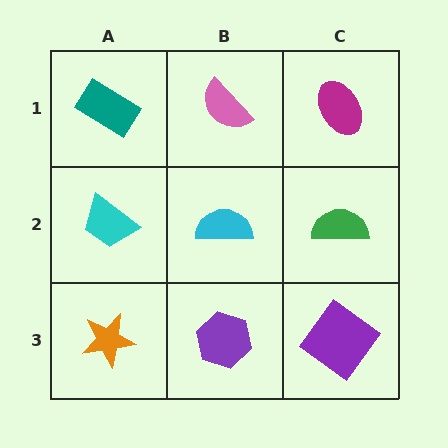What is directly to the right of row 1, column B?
A magenta ellipse.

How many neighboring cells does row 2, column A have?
3.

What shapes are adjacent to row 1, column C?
A green semicircle (row 2, column C), a pink semicircle (row 1, column B).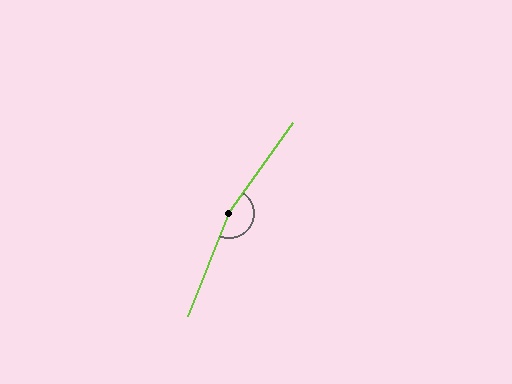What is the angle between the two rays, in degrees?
Approximately 167 degrees.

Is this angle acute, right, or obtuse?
It is obtuse.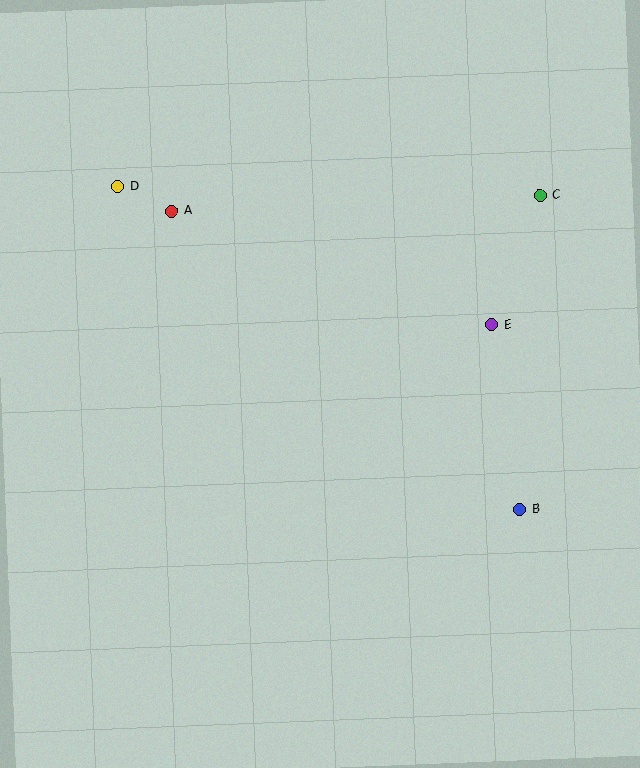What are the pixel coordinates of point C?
Point C is at (540, 196).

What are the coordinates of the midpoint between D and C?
The midpoint between D and C is at (329, 191).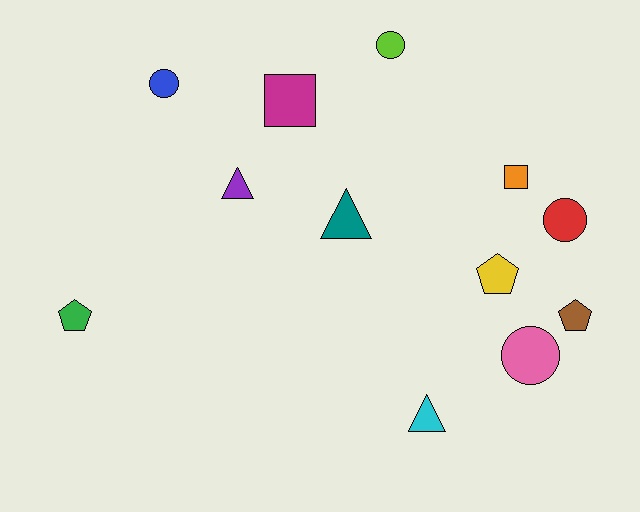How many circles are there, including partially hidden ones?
There are 4 circles.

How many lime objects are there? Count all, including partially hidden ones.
There is 1 lime object.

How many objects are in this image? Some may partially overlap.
There are 12 objects.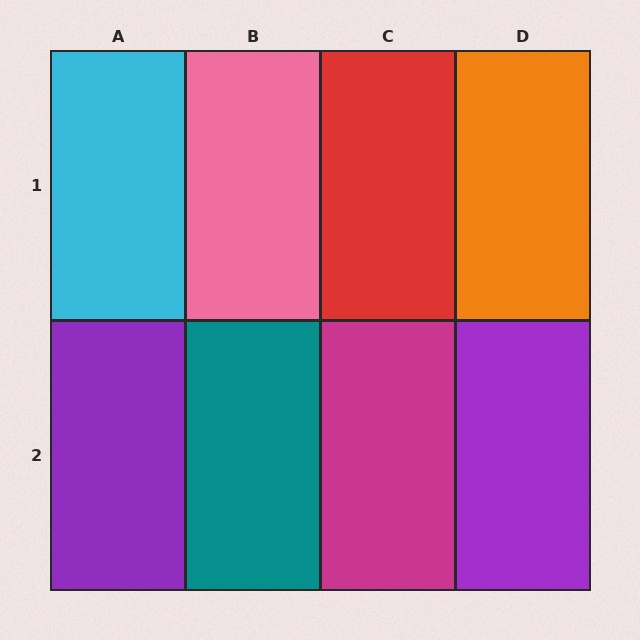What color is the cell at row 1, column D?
Orange.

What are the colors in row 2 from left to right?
Purple, teal, magenta, purple.